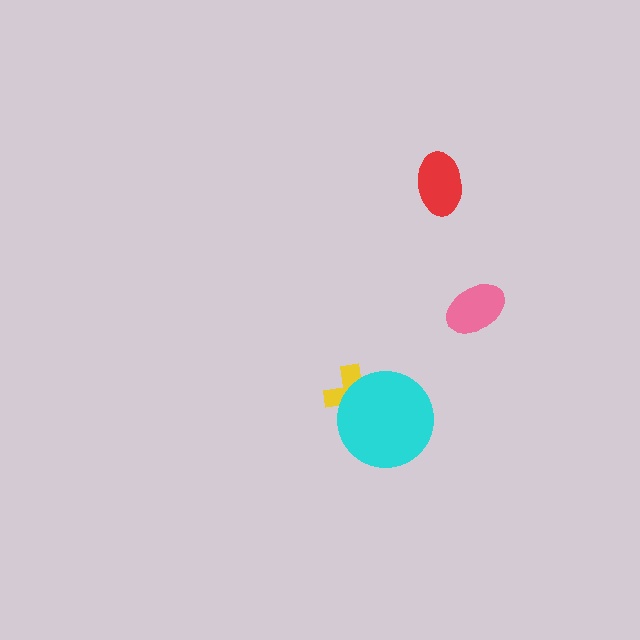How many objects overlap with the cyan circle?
1 object overlaps with the cyan circle.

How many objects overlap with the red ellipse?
0 objects overlap with the red ellipse.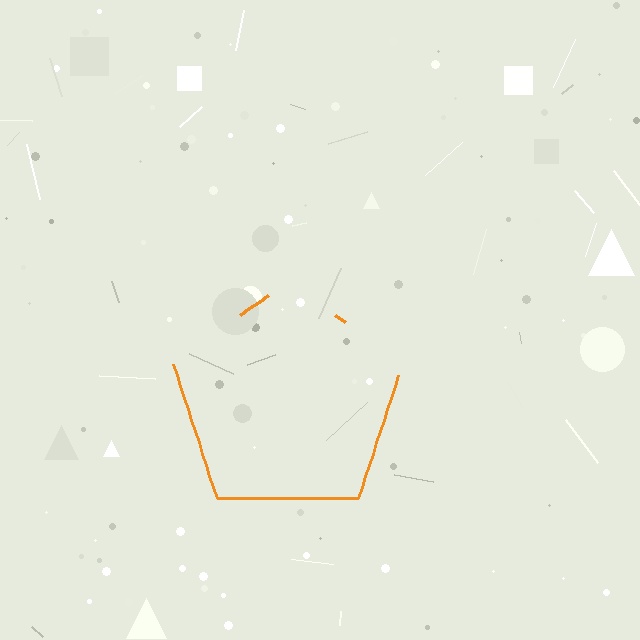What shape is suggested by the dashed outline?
The dashed outline suggests a pentagon.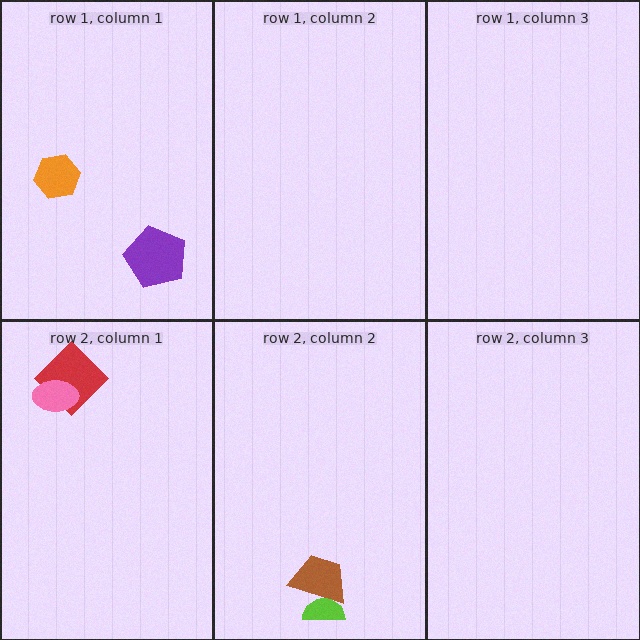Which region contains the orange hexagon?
The row 1, column 1 region.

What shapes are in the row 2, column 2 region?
The brown trapezoid, the lime semicircle.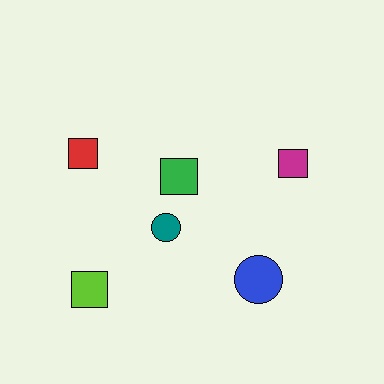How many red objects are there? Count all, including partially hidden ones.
There is 1 red object.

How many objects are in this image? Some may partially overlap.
There are 6 objects.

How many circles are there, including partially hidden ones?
There are 2 circles.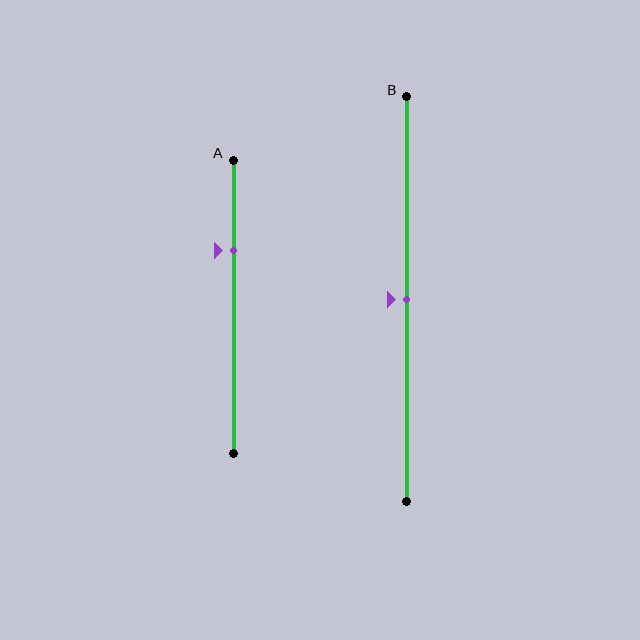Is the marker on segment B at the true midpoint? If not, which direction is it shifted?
Yes, the marker on segment B is at the true midpoint.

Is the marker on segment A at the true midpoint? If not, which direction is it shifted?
No, the marker on segment A is shifted upward by about 19% of the segment length.